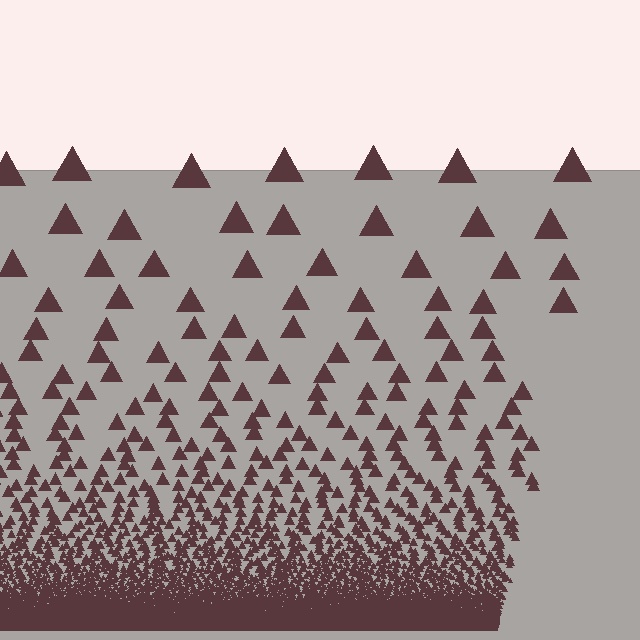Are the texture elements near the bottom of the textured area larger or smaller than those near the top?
Smaller. The gradient is inverted — elements near the bottom are smaller and denser.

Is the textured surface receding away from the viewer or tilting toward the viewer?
The surface appears to tilt toward the viewer. Texture elements get larger and sparser toward the top.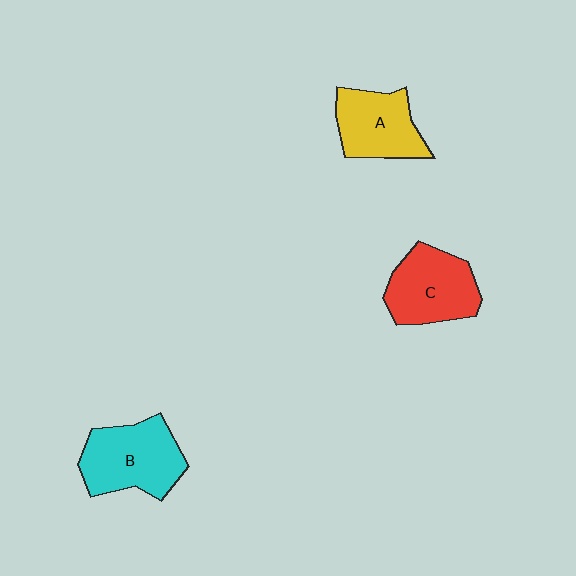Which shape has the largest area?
Shape B (cyan).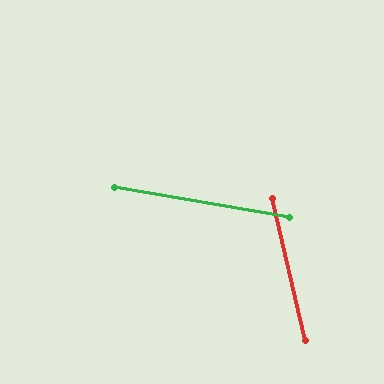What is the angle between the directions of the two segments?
Approximately 67 degrees.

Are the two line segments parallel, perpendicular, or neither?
Neither parallel nor perpendicular — they differ by about 67°.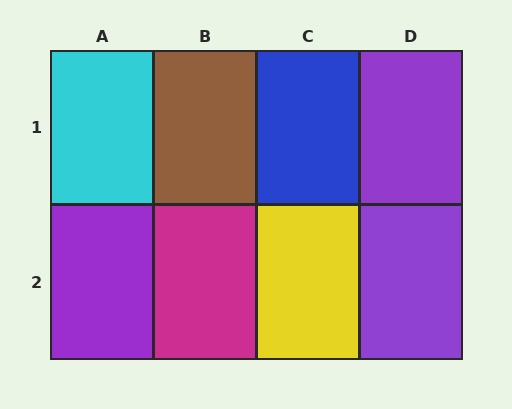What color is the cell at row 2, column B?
Magenta.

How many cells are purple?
3 cells are purple.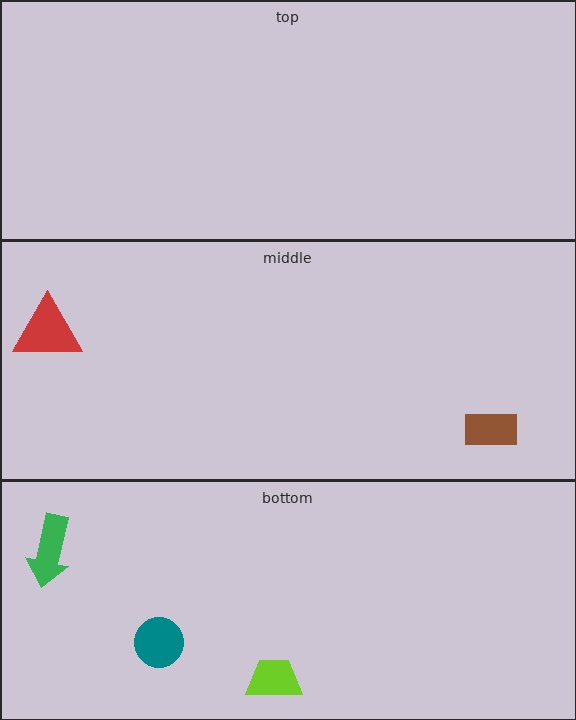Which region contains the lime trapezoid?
The bottom region.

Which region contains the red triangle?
The middle region.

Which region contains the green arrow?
The bottom region.